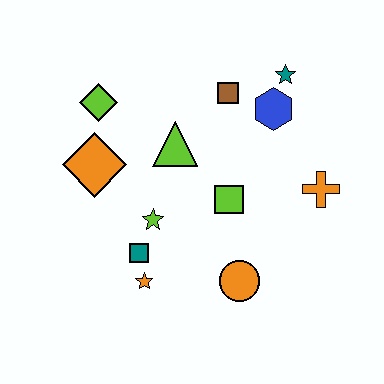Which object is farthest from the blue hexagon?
The orange star is farthest from the blue hexagon.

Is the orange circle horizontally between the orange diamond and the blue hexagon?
Yes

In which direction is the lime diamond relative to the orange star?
The lime diamond is above the orange star.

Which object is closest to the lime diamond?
The orange diamond is closest to the lime diamond.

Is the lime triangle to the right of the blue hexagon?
No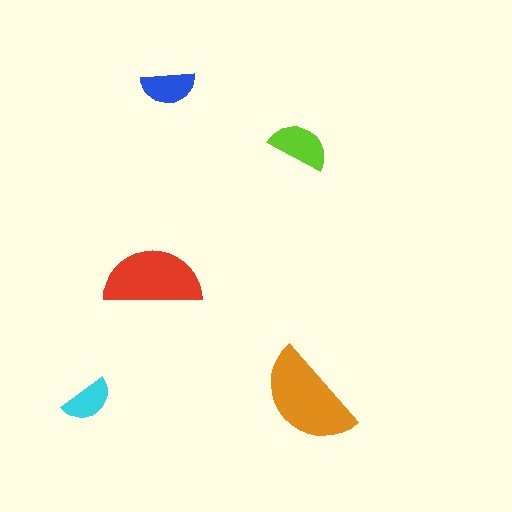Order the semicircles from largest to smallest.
the orange one, the red one, the lime one, the blue one, the cyan one.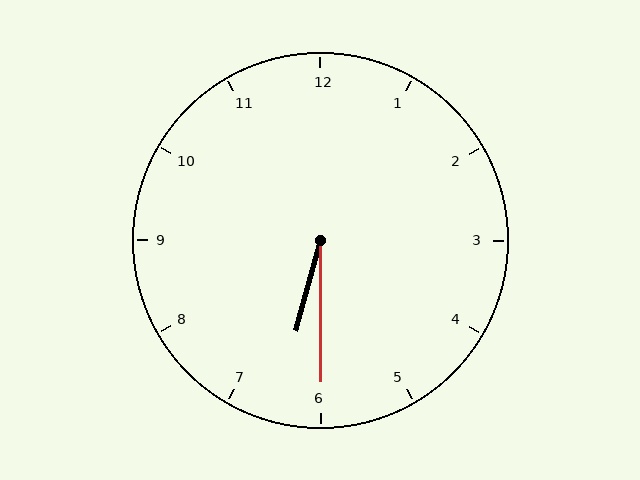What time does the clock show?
6:30.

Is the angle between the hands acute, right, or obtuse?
It is acute.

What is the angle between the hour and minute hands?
Approximately 15 degrees.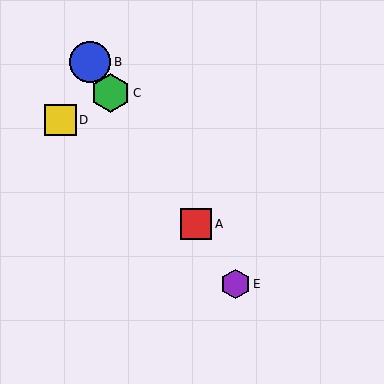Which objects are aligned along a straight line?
Objects A, B, C, E are aligned along a straight line.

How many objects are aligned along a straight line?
4 objects (A, B, C, E) are aligned along a straight line.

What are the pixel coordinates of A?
Object A is at (196, 224).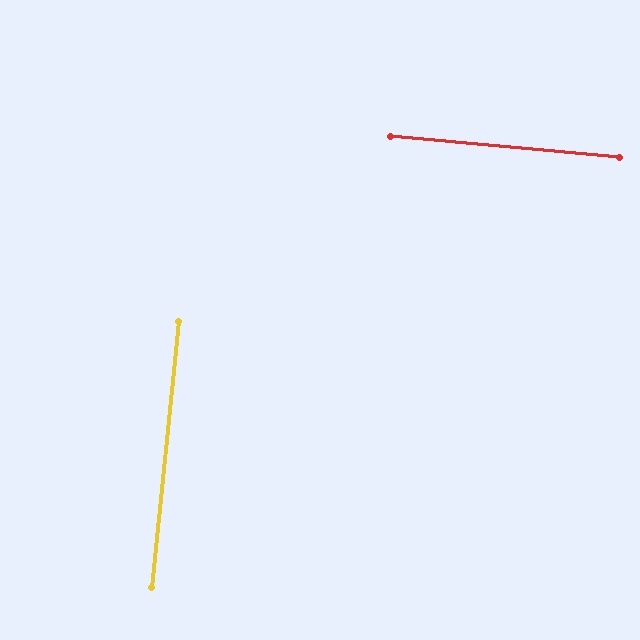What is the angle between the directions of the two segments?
Approximately 89 degrees.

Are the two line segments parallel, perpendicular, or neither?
Perpendicular — they meet at approximately 89°.